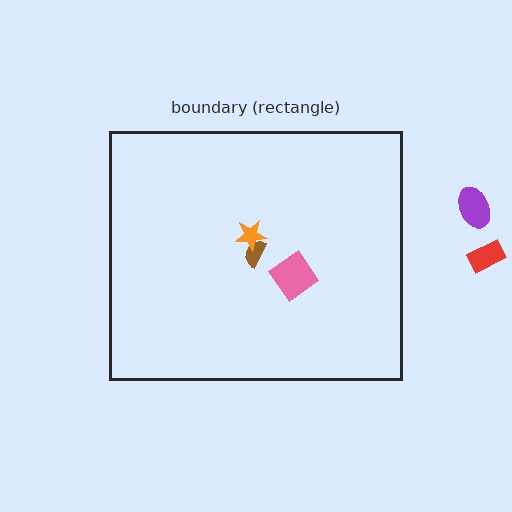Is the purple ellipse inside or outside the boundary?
Outside.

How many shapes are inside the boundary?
3 inside, 2 outside.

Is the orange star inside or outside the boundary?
Inside.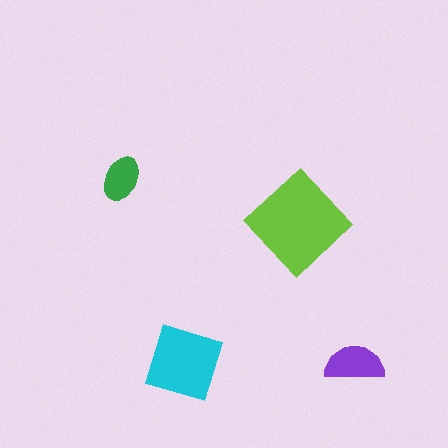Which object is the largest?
The lime diamond.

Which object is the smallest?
The green ellipse.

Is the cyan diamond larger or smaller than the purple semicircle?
Larger.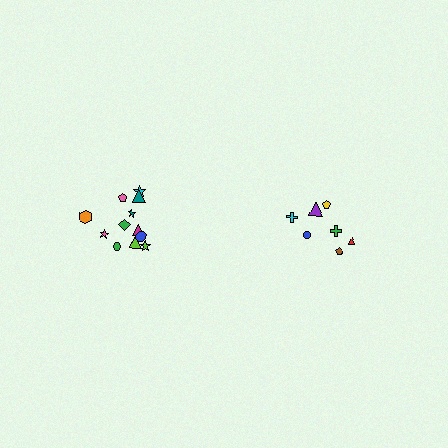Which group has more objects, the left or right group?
The left group.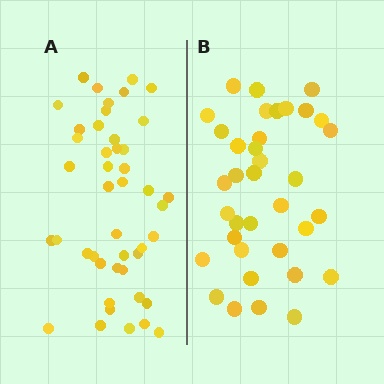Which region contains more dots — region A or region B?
Region A (the left region) has more dots.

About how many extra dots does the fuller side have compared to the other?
Region A has roughly 8 or so more dots than region B.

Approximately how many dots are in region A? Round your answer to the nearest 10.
About 40 dots. (The exact count is 45, which rounds to 40.)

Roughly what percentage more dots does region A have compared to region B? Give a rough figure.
About 25% more.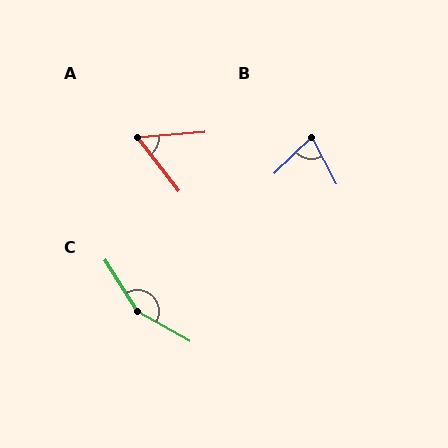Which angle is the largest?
C, at approximately 151 degrees.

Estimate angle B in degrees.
Approximately 74 degrees.